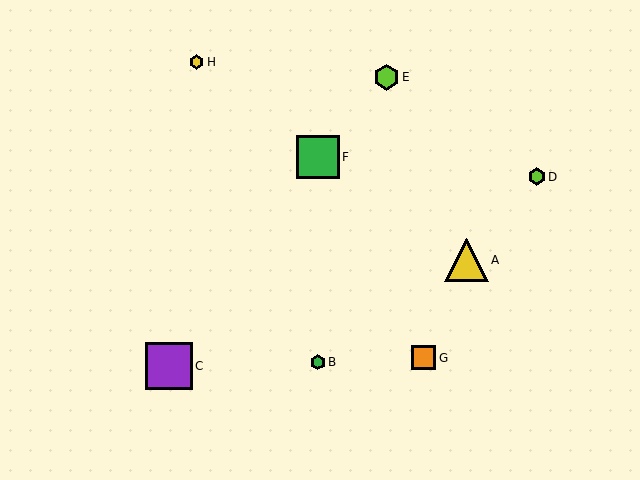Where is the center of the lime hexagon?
The center of the lime hexagon is at (386, 77).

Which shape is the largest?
The purple square (labeled C) is the largest.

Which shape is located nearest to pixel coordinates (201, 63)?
The yellow hexagon (labeled H) at (197, 62) is nearest to that location.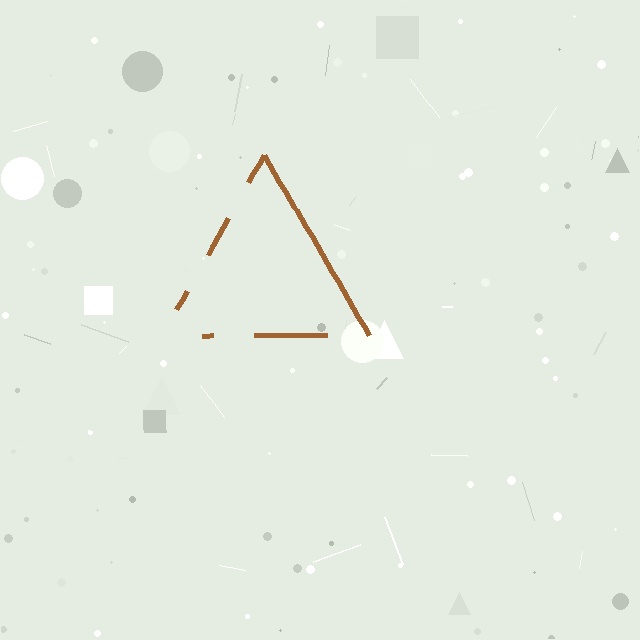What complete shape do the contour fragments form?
The contour fragments form a triangle.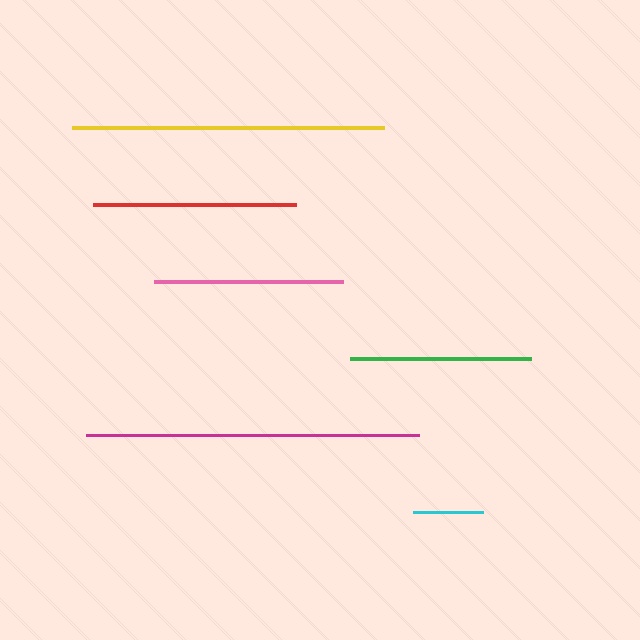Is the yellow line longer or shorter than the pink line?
The yellow line is longer than the pink line.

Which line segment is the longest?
The magenta line is the longest at approximately 333 pixels.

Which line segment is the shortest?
The cyan line is the shortest at approximately 70 pixels.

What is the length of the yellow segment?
The yellow segment is approximately 313 pixels long.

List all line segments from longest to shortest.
From longest to shortest: magenta, yellow, red, pink, green, cyan.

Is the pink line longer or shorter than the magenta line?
The magenta line is longer than the pink line.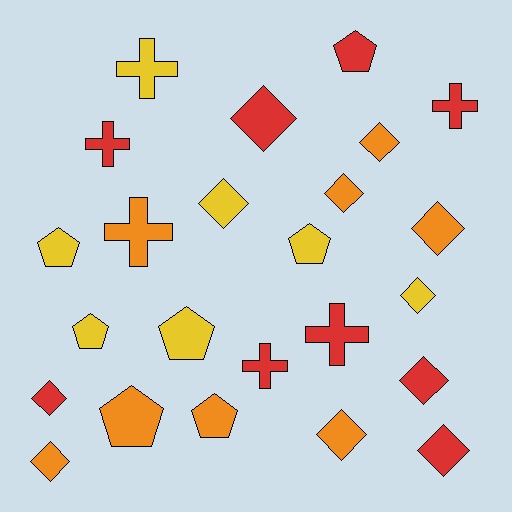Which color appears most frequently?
Red, with 9 objects.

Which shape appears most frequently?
Diamond, with 11 objects.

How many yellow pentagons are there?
There are 4 yellow pentagons.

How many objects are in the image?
There are 24 objects.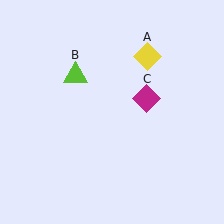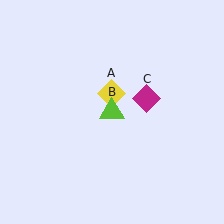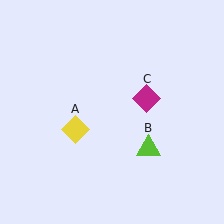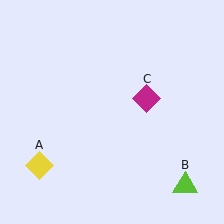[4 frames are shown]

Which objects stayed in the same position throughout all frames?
Magenta diamond (object C) remained stationary.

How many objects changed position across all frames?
2 objects changed position: yellow diamond (object A), lime triangle (object B).